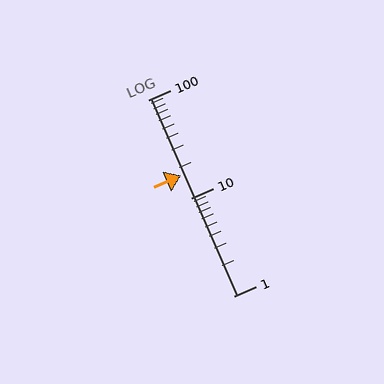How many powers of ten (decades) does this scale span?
The scale spans 2 decades, from 1 to 100.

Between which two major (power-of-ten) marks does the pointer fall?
The pointer is between 10 and 100.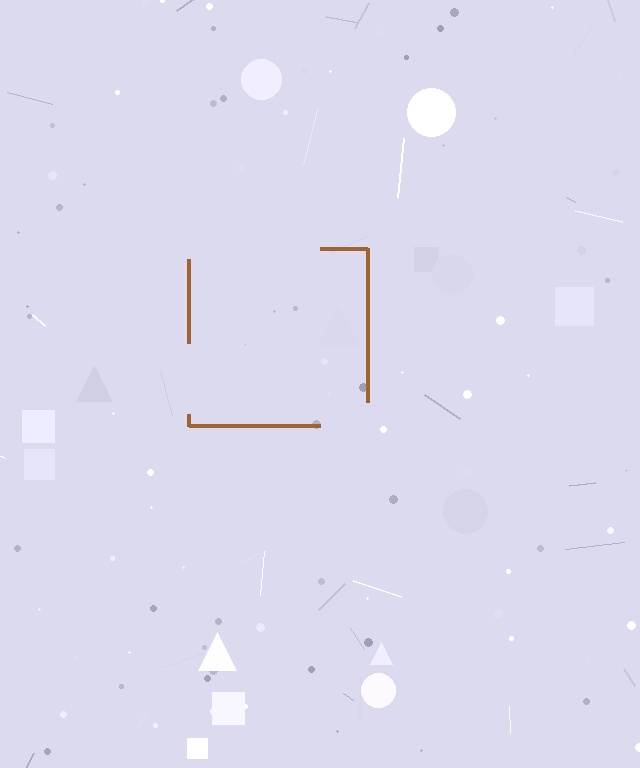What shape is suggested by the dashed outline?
The dashed outline suggests a square.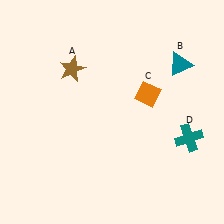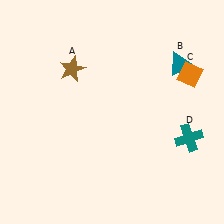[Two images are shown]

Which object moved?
The orange diamond (C) moved right.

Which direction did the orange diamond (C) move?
The orange diamond (C) moved right.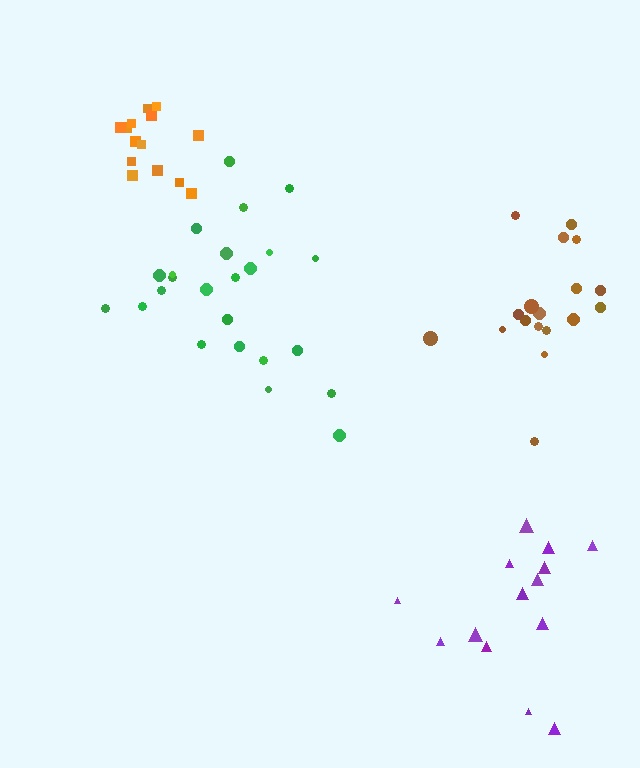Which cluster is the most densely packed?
Orange.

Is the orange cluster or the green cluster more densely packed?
Orange.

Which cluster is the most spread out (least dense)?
Purple.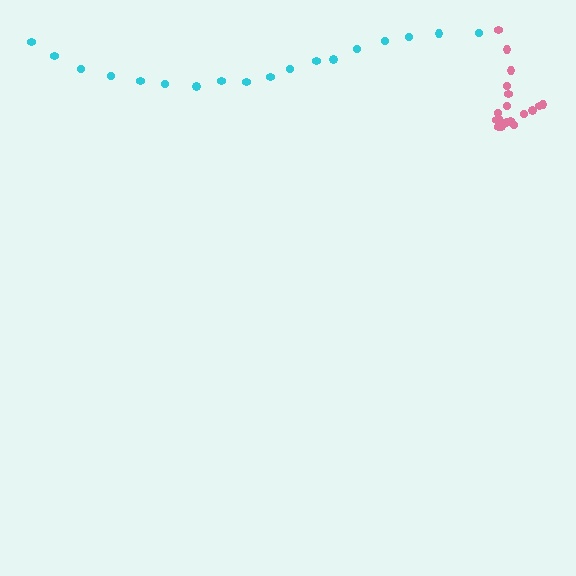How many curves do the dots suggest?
There are 2 distinct paths.